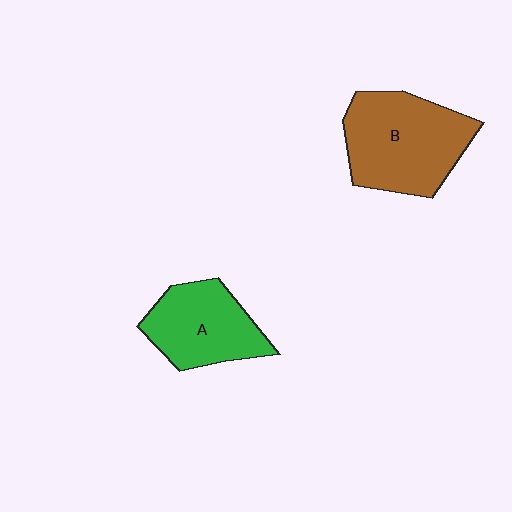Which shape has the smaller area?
Shape A (green).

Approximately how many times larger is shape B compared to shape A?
Approximately 1.3 times.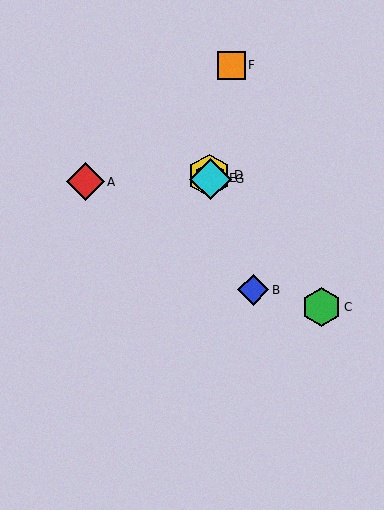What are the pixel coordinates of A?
Object A is at (85, 182).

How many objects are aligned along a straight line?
4 objects (B, D, E, G) are aligned along a straight line.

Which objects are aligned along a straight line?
Objects B, D, E, G are aligned along a straight line.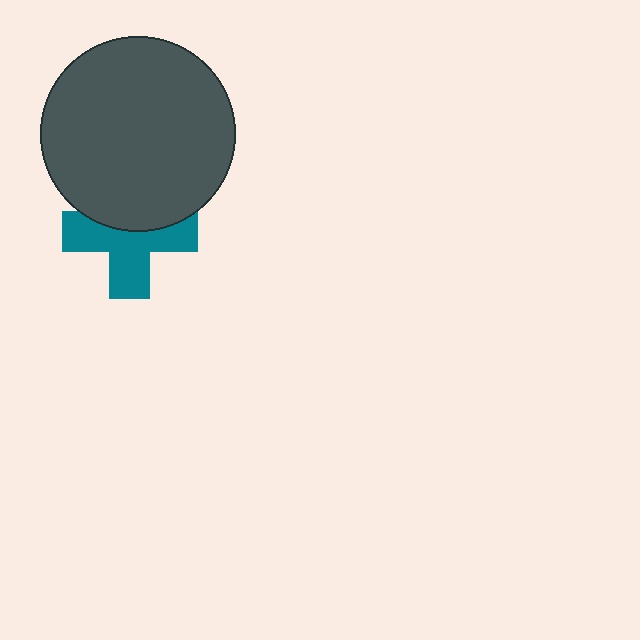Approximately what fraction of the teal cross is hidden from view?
Roughly 39% of the teal cross is hidden behind the dark gray circle.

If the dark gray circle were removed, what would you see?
You would see the complete teal cross.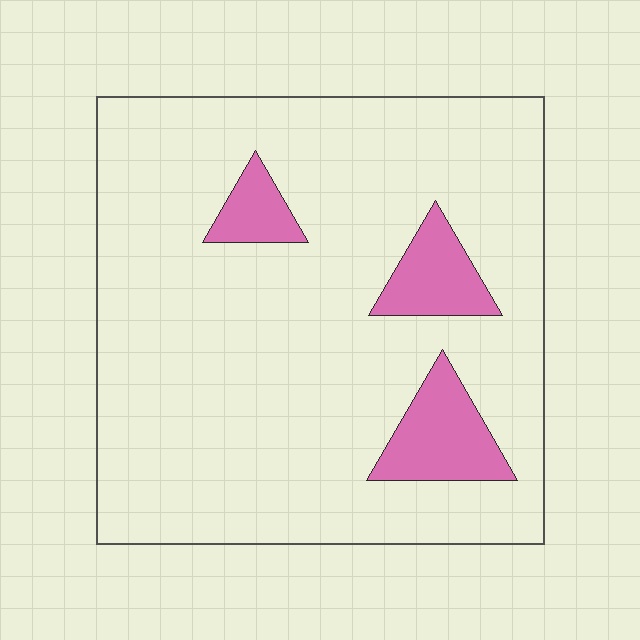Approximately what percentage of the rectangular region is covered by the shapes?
Approximately 10%.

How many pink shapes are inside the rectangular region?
3.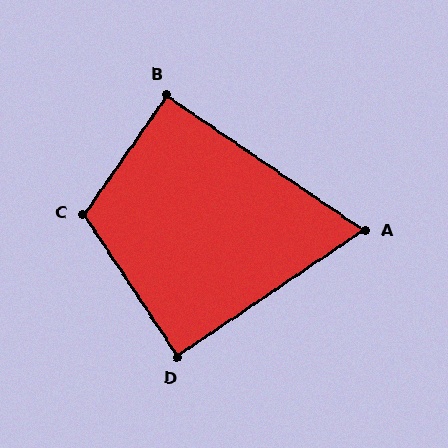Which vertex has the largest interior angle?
C, at approximately 112 degrees.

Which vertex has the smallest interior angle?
A, at approximately 68 degrees.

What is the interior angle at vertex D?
Approximately 89 degrees (approximately right).